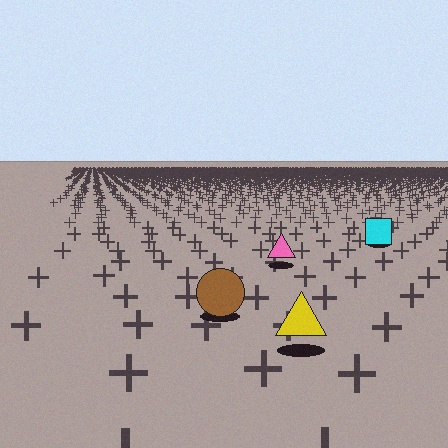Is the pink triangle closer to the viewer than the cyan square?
Yes. The pink triangle is closer — you can tell from the texture gradient: the ground texture is coarser near it.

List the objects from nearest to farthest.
From nearest to farthest: the yellow triangle, the brown circle, the pink triangle, the cyan square.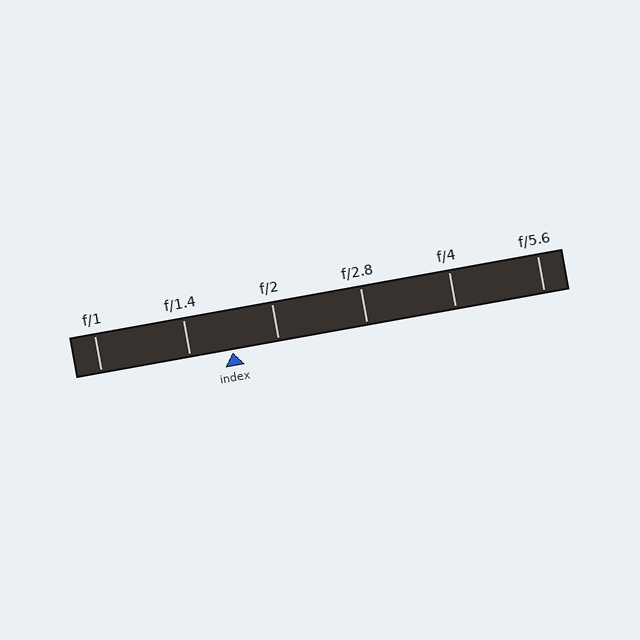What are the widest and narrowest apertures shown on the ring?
The widest aperture shown is f/1 and the narrowest is f/5.6.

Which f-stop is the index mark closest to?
The index mark is closest to f/1.4.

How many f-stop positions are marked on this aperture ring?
There are 6 f-stop positions marked.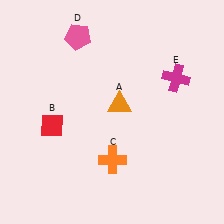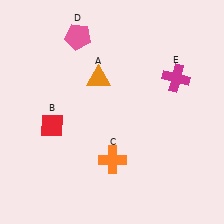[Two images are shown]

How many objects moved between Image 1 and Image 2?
1 object moved between the two images.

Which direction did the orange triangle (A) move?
The orange triangle (A) moved up.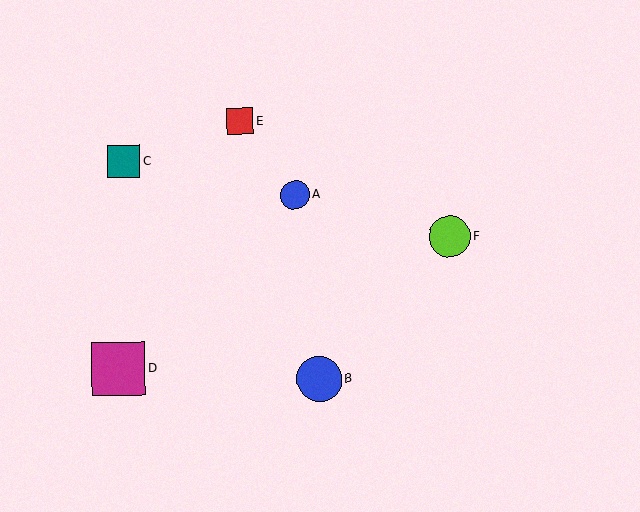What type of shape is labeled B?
Shape B is a blue circle.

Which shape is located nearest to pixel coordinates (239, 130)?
The red square (labeled E) at (240, 121) is nearest to that location.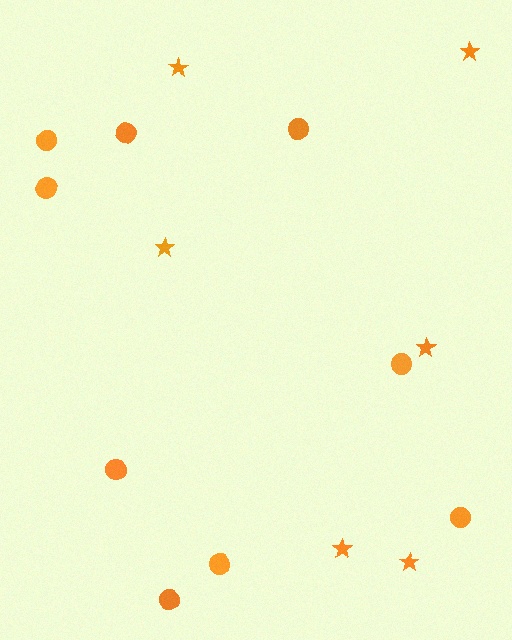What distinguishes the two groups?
There are 2 groups: one group of circles (9) and one group of stars (6).